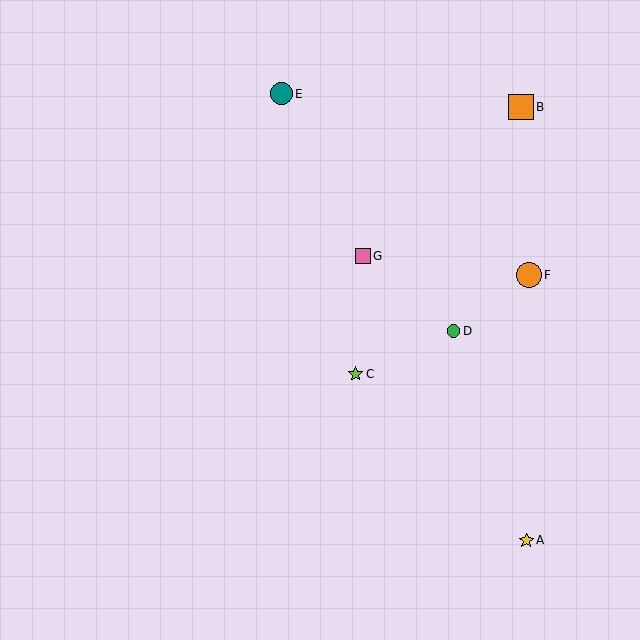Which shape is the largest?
The orange square (labeled B) is the largest.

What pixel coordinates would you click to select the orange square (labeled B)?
Click at (521, 107) to select the orange square B.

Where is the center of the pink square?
The center of the pink square is at (363, 256).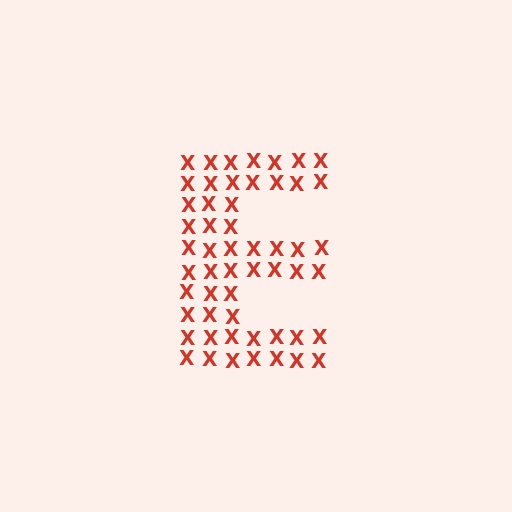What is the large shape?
The large shape is the letter E.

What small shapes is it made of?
It is made of small letter X's.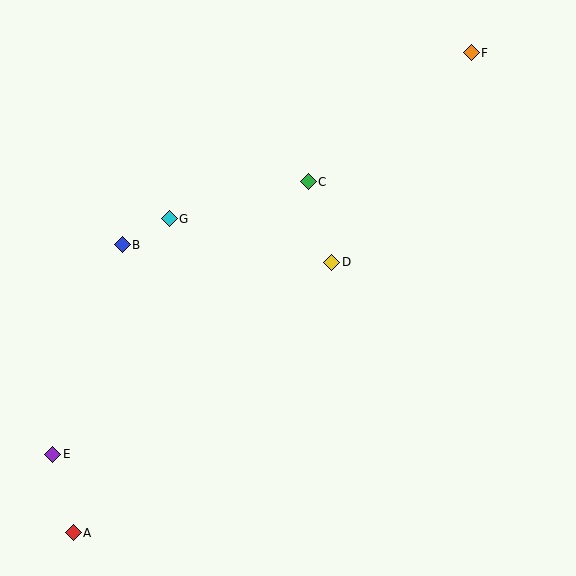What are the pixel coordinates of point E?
Point E is at (52, 454).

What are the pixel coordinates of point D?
Point D is at (332, 262).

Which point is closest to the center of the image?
Point D at (332, 262) is closest to the center.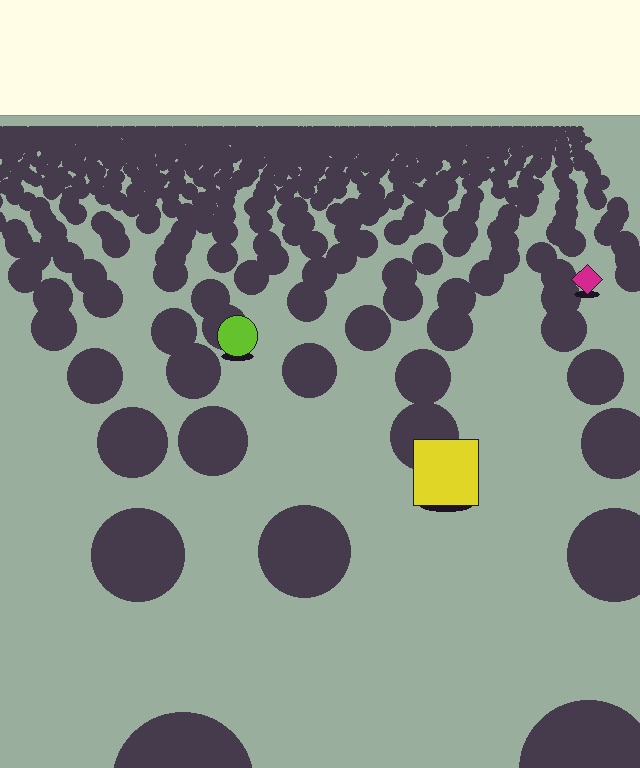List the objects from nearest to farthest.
From nearest to farthest: the yellow square, the lime circle, the magenta diamond.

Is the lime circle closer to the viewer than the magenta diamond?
Yes. The lime circle is closer — you can tell from the texture gradient: the ground texture is coarser near it.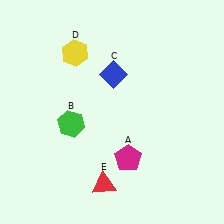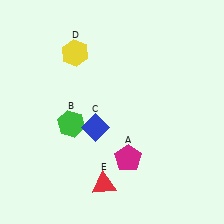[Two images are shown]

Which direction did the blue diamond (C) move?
The blue diamond (C) moved down.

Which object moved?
The blue diamond (C) moved down.